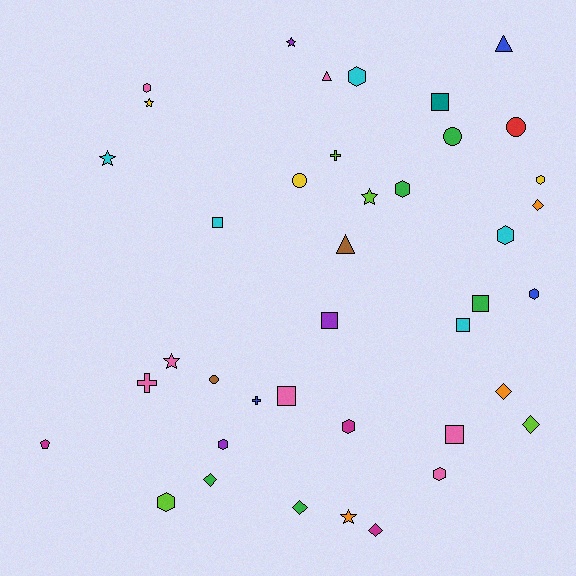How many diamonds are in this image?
There are 6 diamonds.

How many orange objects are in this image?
There are 3 orange objects.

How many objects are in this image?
There are 40 objects.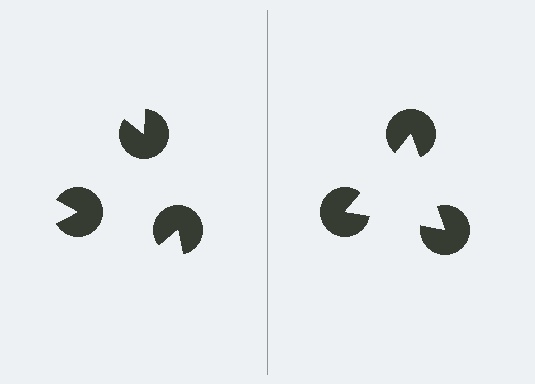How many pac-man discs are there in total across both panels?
6 — 3 on each side.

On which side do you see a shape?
An illusory triangle appears on the right side. On the left side the wedge cuts are rotated, so no coherent shape forms.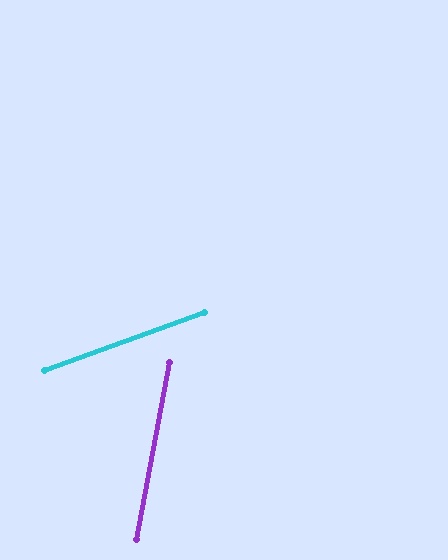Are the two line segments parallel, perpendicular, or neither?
Neither parallel nor perpendicular — they differ by about 59°.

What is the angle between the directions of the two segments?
Approximately 59 degrees.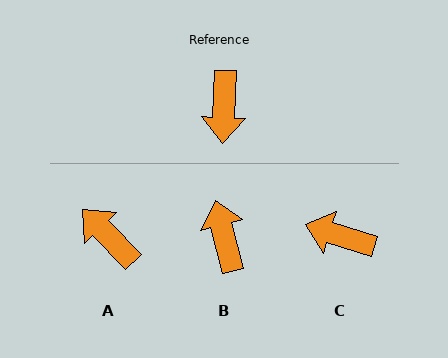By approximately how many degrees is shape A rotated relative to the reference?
Approximately 133 degrees clockwise.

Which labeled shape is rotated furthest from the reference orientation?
B, about 163 degrees away.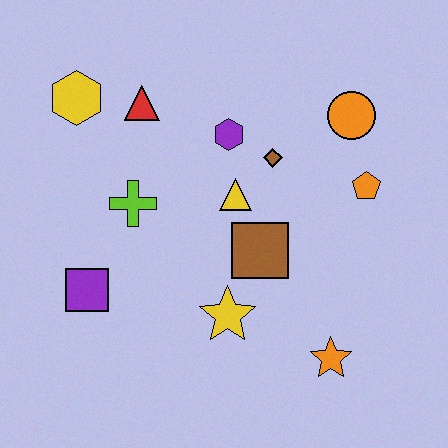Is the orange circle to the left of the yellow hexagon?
No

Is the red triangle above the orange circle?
Yes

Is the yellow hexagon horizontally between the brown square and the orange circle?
No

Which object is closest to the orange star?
The yellow star is closest to the orange star.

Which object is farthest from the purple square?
The orange circle is farthest from the purple square.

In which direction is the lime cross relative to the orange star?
The lime cross is to the left of the orange star.